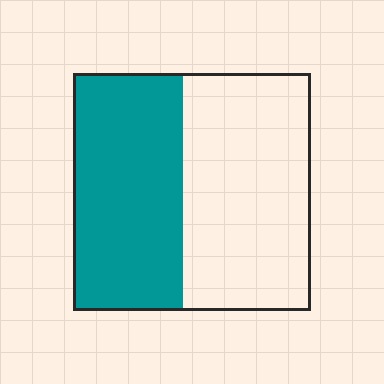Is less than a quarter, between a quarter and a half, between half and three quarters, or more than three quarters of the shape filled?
Between a quarter and a half.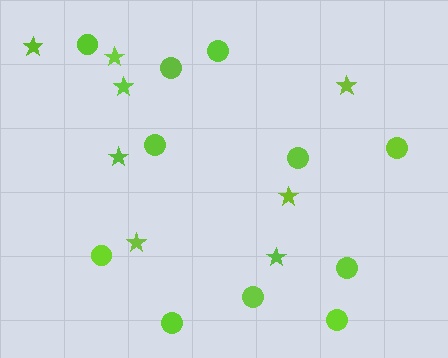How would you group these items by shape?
There are 2 groups: one group of stars (8) and one group of circles (11).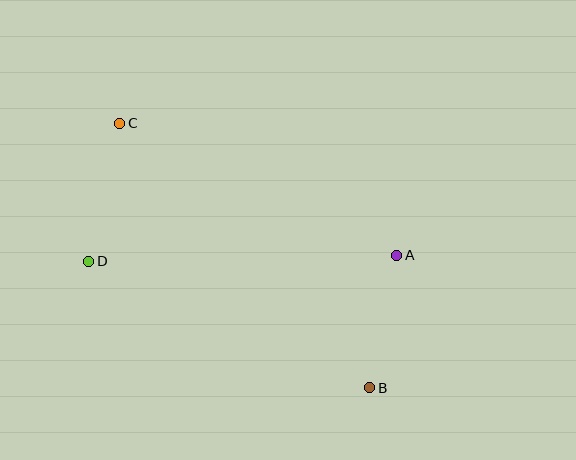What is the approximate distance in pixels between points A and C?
The distance between A and C is approximately 307 pixels.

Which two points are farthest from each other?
Points B and C are farthest from each other.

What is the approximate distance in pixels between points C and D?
The distance between C and D is approximately 142 pixels.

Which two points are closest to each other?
Points A and B are closest to each other.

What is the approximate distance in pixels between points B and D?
The distance between B and D is approximately 308 pixels.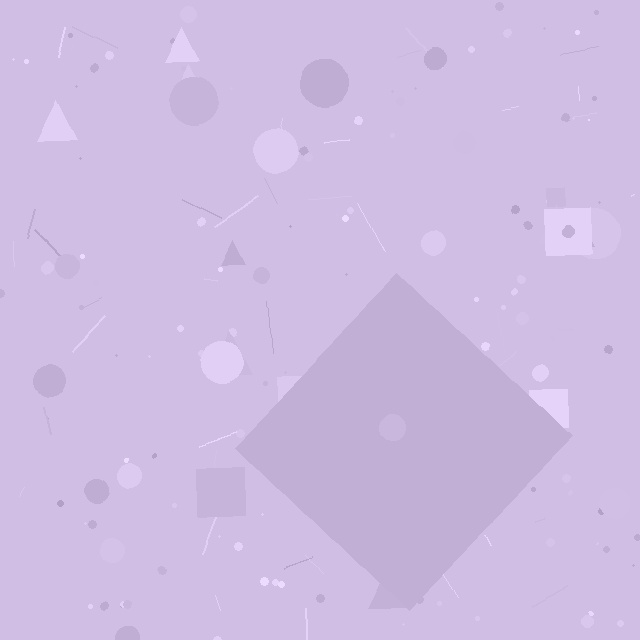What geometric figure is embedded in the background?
A diamond is embedded in the background.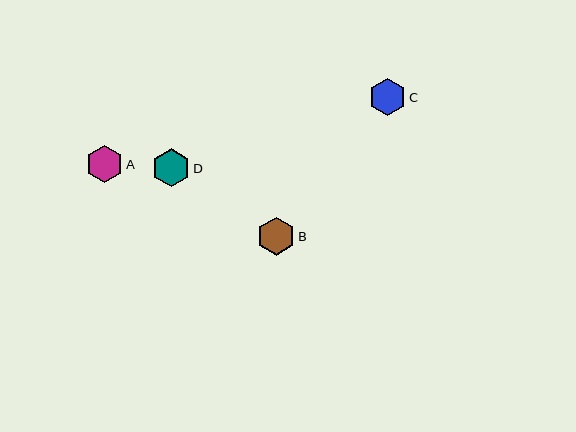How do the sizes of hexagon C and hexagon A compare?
Hexagon C and hexagon A are approximately the same size.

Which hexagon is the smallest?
Hexagon A is the smallest with a size of approximately 37 pixels.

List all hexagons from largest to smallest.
From largest to smallest: B, D, C, A.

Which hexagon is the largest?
Hexagon B is the largest with a size of approximately 38 pixels.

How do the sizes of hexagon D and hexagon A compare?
Hexagon D and hexagon A are approximately the same size.